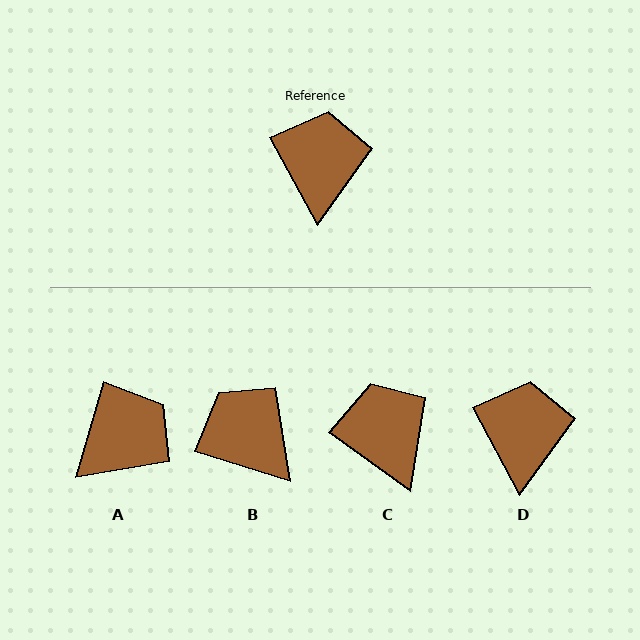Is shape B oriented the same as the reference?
No, it is off by about 44 degrees.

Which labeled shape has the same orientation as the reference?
D.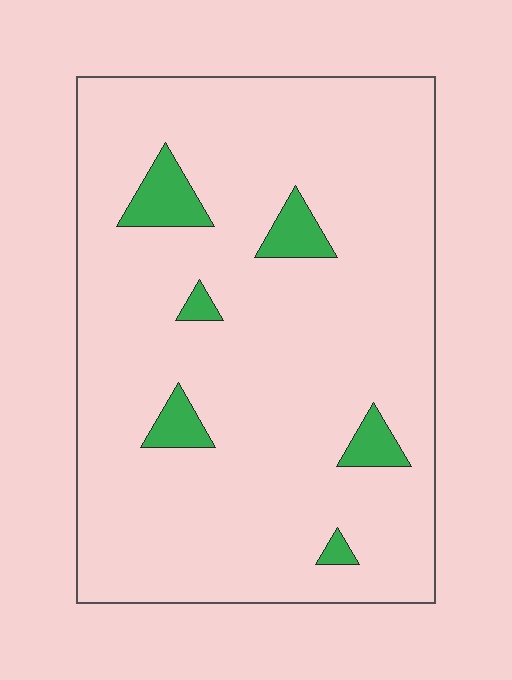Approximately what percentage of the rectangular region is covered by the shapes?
Approximately 10%.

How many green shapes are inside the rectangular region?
6.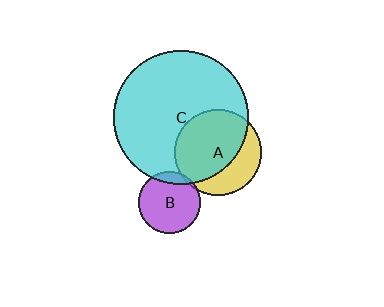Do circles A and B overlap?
Yes.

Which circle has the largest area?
Circle C (cyan).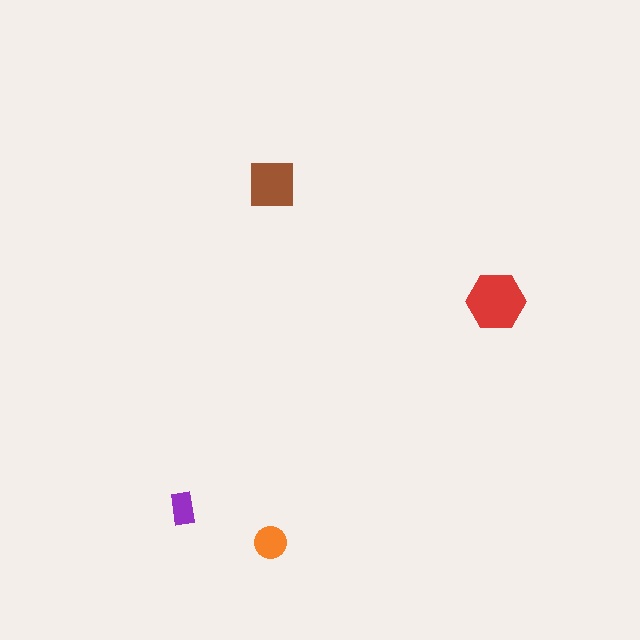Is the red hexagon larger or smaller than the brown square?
Larger.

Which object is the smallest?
The purple rectangle.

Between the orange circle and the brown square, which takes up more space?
The brown square.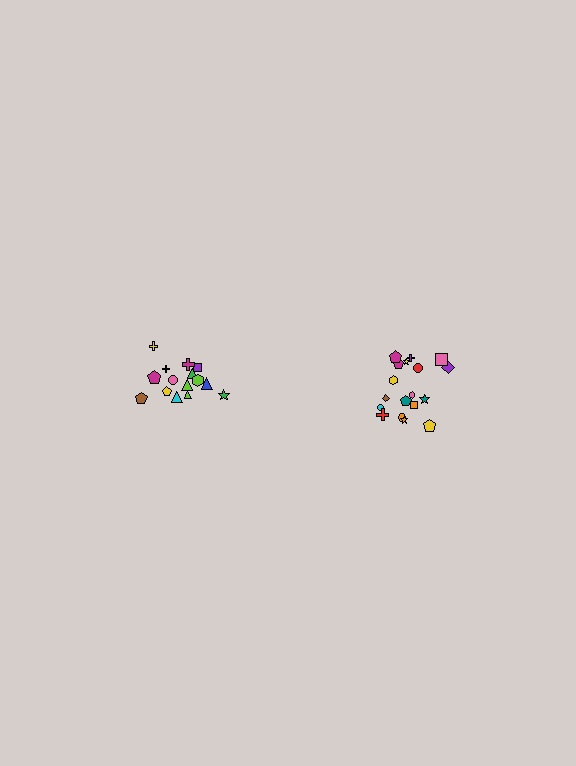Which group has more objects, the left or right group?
The right group.